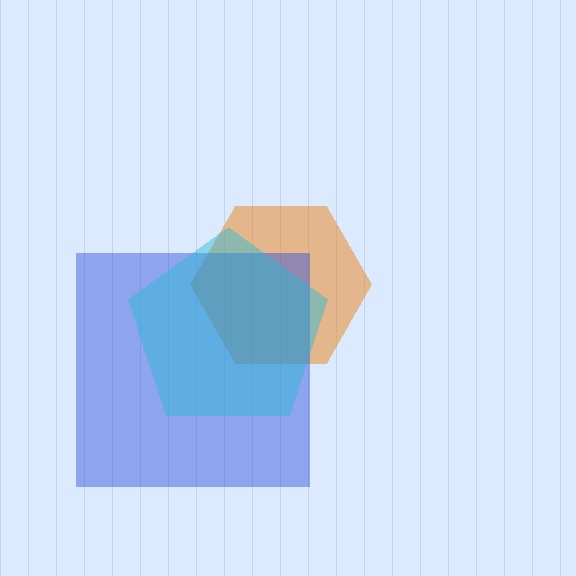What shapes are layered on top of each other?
The layered shapes are: an orange hexagon, a blue square, a cyan pentagon.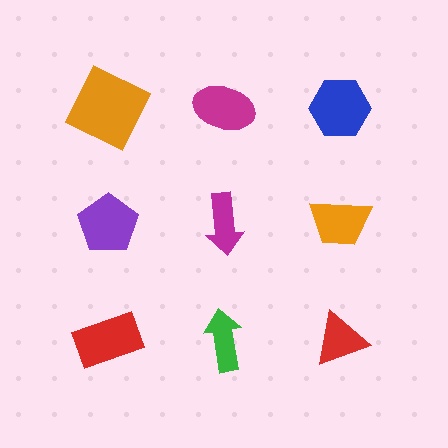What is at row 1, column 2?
A magenta ellipse.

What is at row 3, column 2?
A green arrow.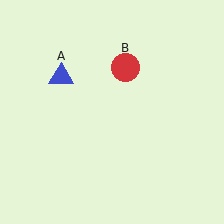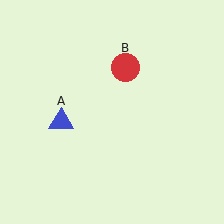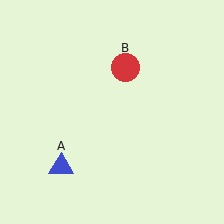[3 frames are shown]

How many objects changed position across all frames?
1 object changed position: blue triangle (object A).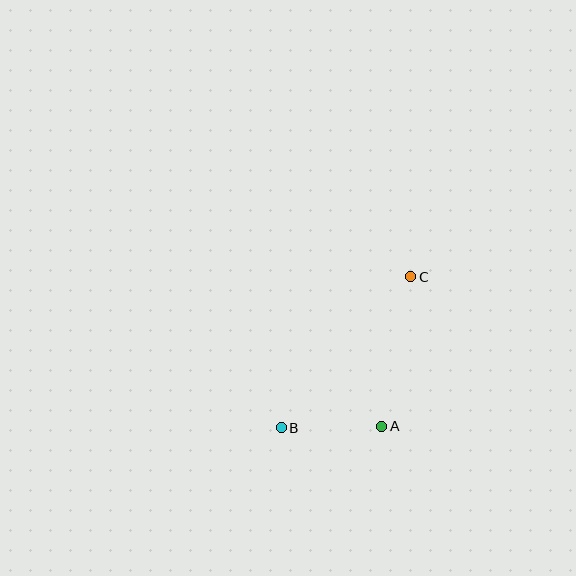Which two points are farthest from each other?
Points B and C are farthest from each other.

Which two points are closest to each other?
Points A and B are closest to each other.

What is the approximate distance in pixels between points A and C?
The distance between A and C is approximately 152 pixels.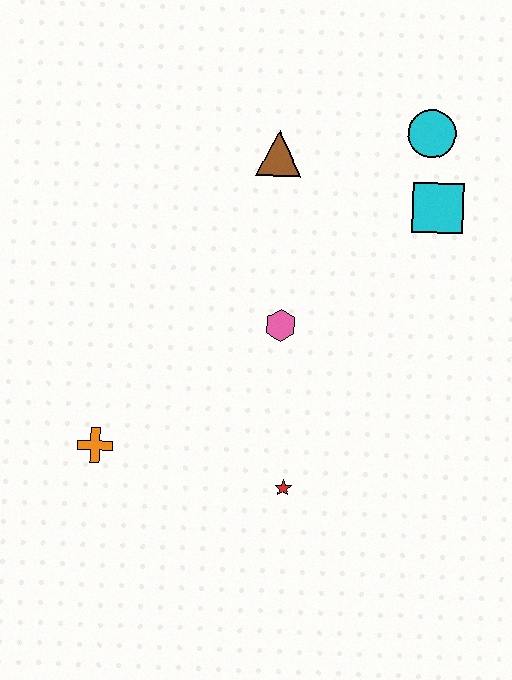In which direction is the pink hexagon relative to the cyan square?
The pink hexagon is to the left of the cyan square.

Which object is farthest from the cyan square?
The orange cross is farthest from the cyan square.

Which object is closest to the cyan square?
The cyan circle is closest to the cyan square.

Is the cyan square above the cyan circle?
No